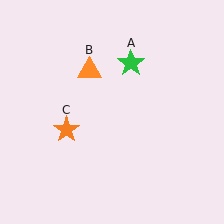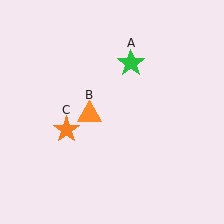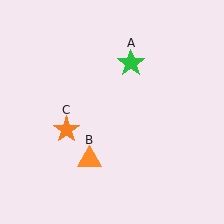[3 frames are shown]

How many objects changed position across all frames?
1 object changed position: orange triangle (object B).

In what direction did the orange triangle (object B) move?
The orange triangle (object B) moved down.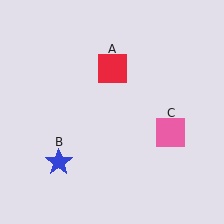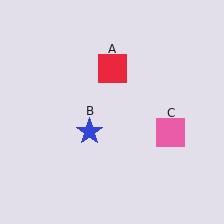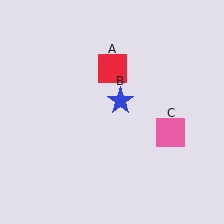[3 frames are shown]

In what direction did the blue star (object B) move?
The blue star (object B) moved up and to the right.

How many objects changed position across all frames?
1 object changed position: blue star (object B).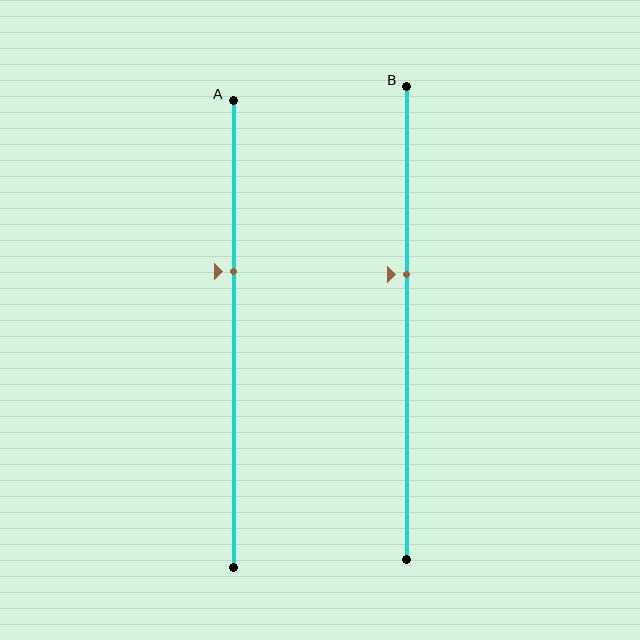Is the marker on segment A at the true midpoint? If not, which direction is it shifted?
No, the marker on segment A is shifted upward by about 14% of the segment length.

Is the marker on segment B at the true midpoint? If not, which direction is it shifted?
No, the marker on segment B is shifted upward by about 10% of the segment length.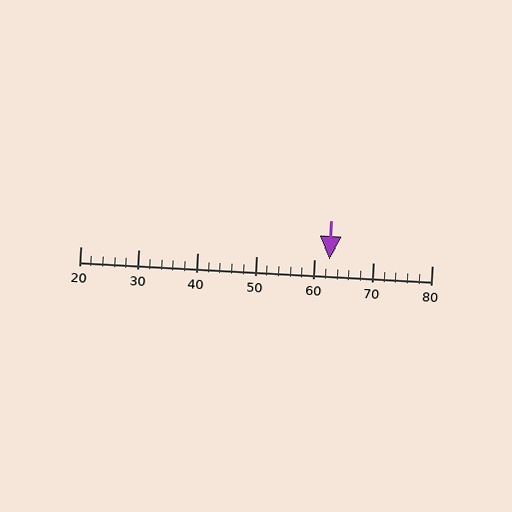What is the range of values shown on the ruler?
The ruler shows values from 20 to 80.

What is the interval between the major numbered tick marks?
The major tick marks are spaced 10 units apart.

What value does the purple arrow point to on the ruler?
The purple arrow points to approximately 63.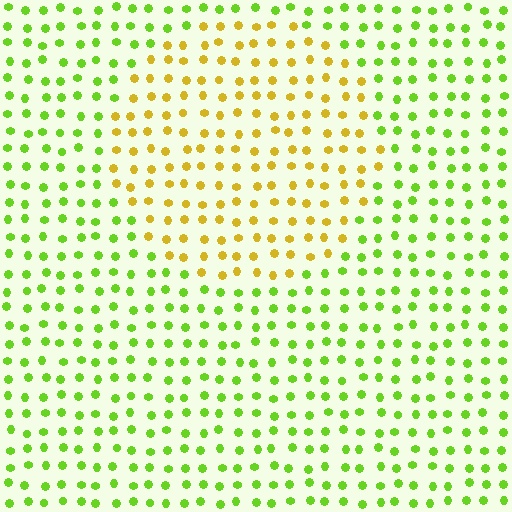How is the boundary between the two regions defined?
The boundary is defined purely by a slight shift in hue (about 47 degrees). Spacing, size, and orientation are identical on both sides.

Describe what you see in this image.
The image is filled with small lime elements in a uniform arrangement. A circle-shaped region is visible where the elements are tinted to a slightly different hue, forming a subtle color boundary.